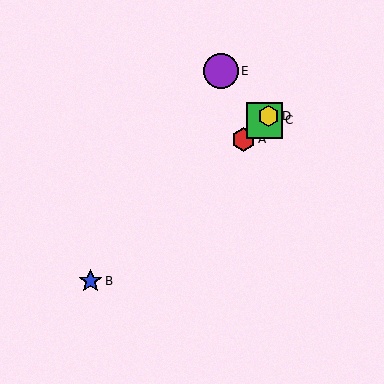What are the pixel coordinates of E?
Object E is at (221, 71).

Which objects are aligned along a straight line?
Objects A, B, C, D are aligned along a straight line.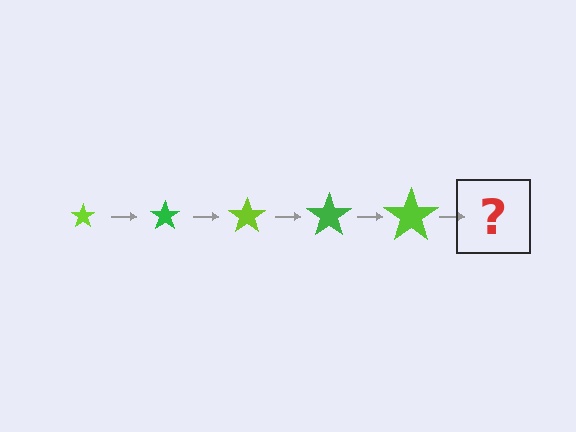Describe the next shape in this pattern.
It should be a green star, larger than the previous one.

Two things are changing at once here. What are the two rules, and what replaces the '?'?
The two rules are that the star grows larger each step and the color cycles through lime and green. The '?' should be a green star, larger than the previous one.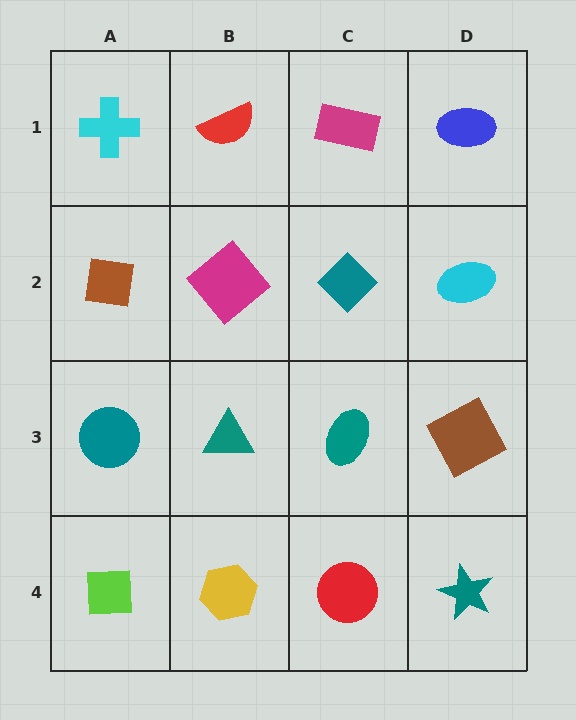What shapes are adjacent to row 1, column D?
A cyan ellipse (row 2, column D), a magenta rectangle (row 1, column C).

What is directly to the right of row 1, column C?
A blue ellipse.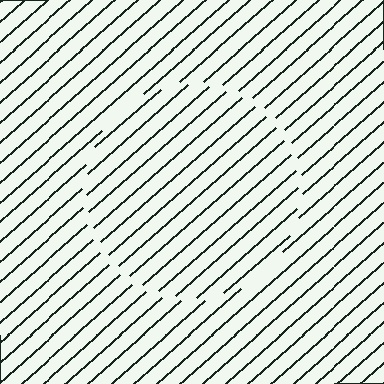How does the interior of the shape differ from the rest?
The interior of the shape contains the same grating, shifted by half a period — the contour is defined by the phase discontinuity where line-ends from the inner and outer gratings abut.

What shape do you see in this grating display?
An illusory circle. The interior of the shape contains the same grating, shifted by half a period — the contour is defined by the phase discontinuity where line-ends from the inner and outer gratings abut.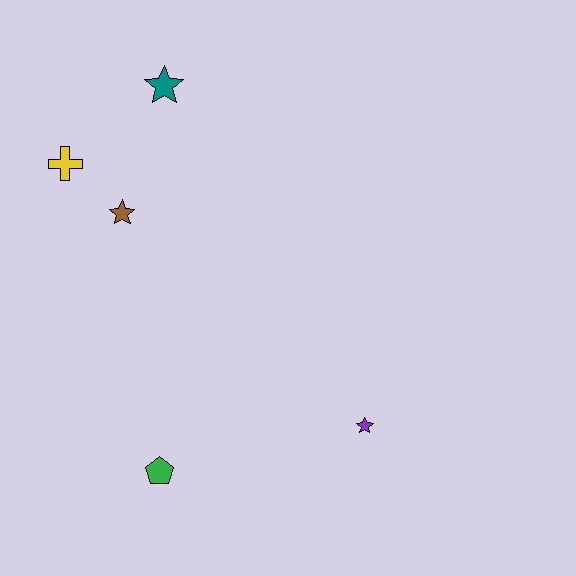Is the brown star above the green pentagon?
Yes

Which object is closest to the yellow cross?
The brown star is closest to the yellow cross.